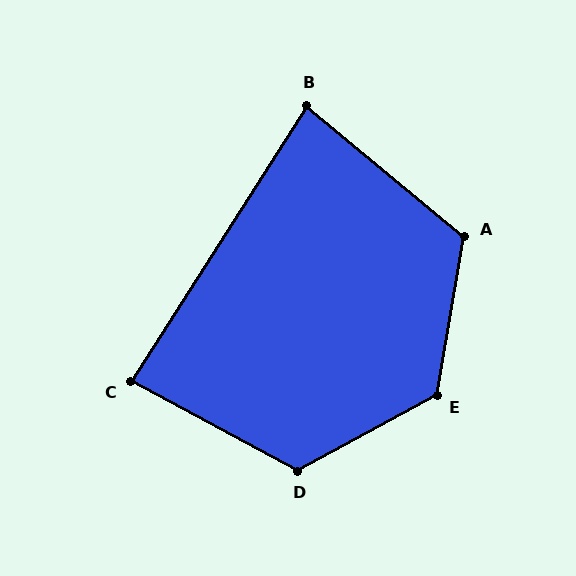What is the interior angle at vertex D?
Approximately 123 degrees (obtuse).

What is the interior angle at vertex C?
Approximately 86 degrees (approximately right).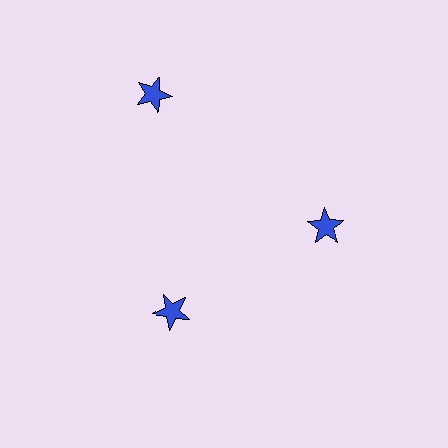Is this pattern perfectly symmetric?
No. The 3 blue stars are arranged in a ring, but one element near the 11 o'clock position is pushed outward from the center, breaking the 3-fold rotational symmetry.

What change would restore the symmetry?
The symmetry would be restored by moving it inward, back onto the ring so that all 3 stars sit at equal angles and equal distance from the center.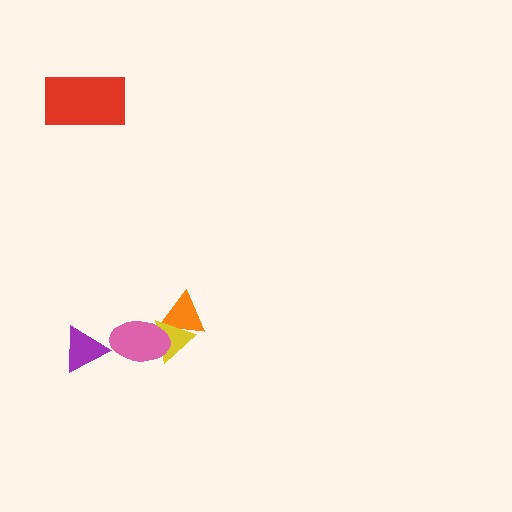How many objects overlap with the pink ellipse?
2 objects overlap with the pink ellipse.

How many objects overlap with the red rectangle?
0 objects overlap with the red rectangle.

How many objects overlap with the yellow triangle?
2 objects overlap with the yellow triangle.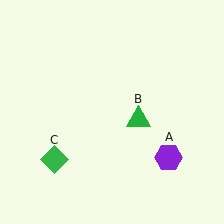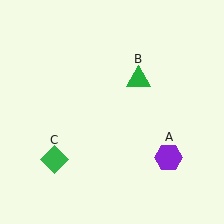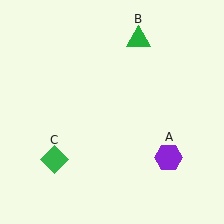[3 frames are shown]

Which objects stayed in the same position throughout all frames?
Purple hexagon (object A) and green diamond (object C) remained stationary.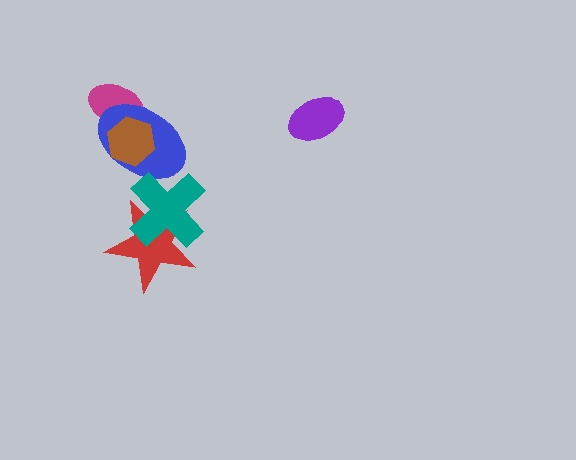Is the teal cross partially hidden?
No, no other shape covers it.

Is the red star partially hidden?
Yes, it is partially covered by another shape.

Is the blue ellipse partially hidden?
Yes, it is partially covered by another shape.